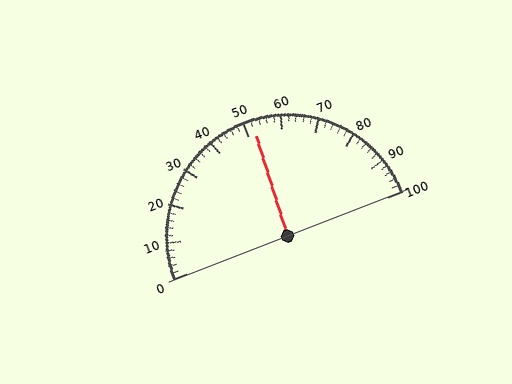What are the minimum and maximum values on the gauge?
The gauge ranges from 0 to 100.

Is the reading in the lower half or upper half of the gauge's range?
The reading is in the upper half of the range (0 to 100).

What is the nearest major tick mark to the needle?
The nearest major tick mark is 50.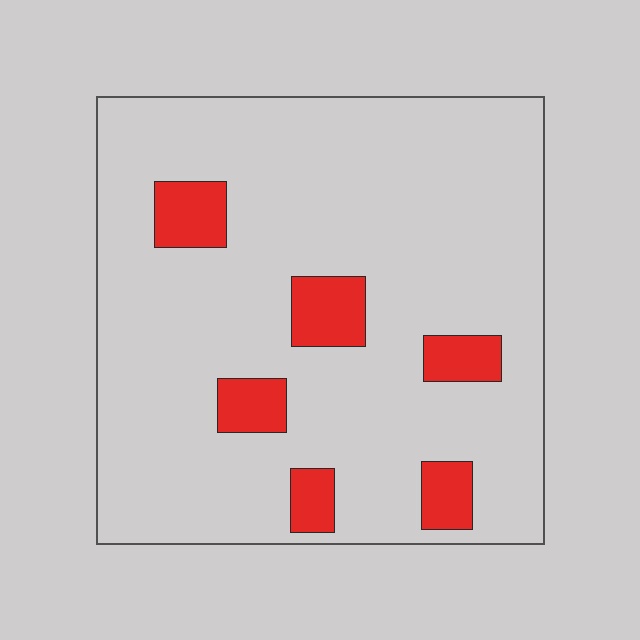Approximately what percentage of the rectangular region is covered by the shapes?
Approximately 10%.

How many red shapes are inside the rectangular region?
6.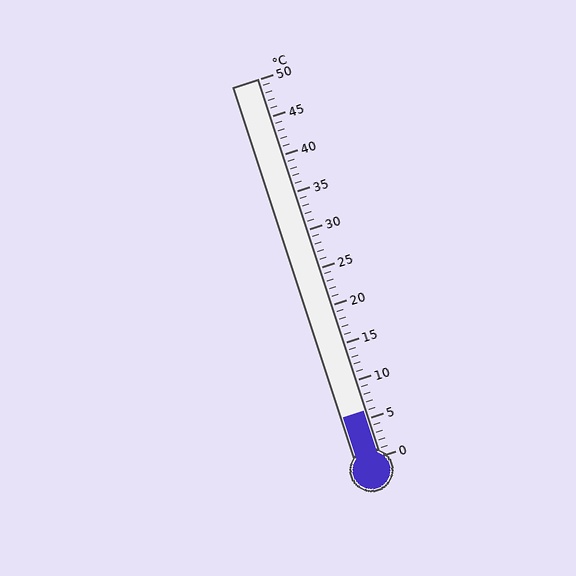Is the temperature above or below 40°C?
The temperature is below 40°C.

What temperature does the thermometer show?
The thermometer shows approximately 6°C.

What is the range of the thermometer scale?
The thermometer scale ranges from 0°C to 50°C.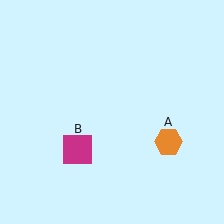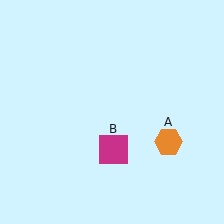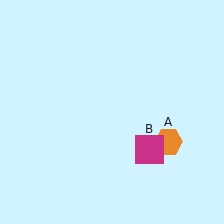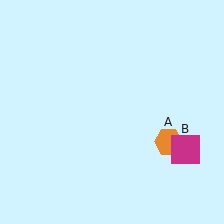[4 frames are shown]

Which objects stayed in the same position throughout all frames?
Orange hexagon (object A) remained stationary.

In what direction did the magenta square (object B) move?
The magenta square (object B) moved right.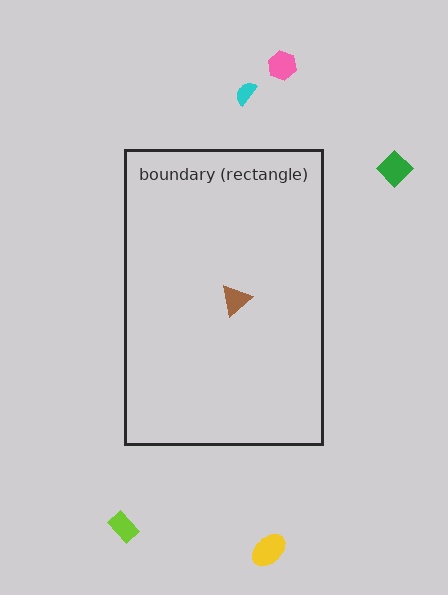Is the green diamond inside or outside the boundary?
Outside.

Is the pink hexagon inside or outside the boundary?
Outside.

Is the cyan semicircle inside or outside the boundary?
Outside.